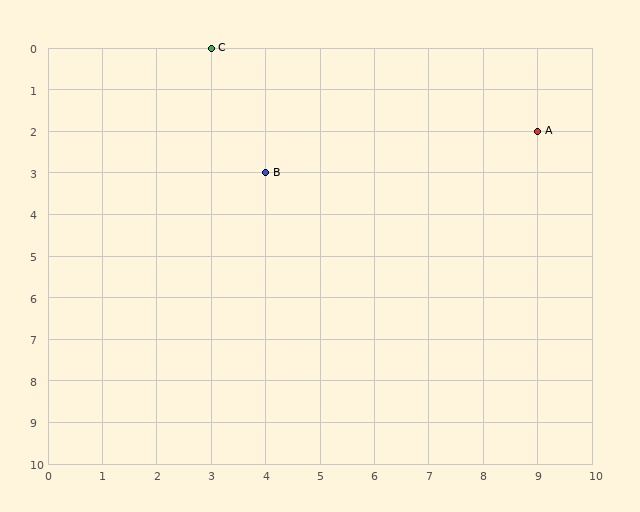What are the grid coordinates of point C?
Point C is at grid coordinates (3, 0).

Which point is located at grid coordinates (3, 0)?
Point C is at (3, 0).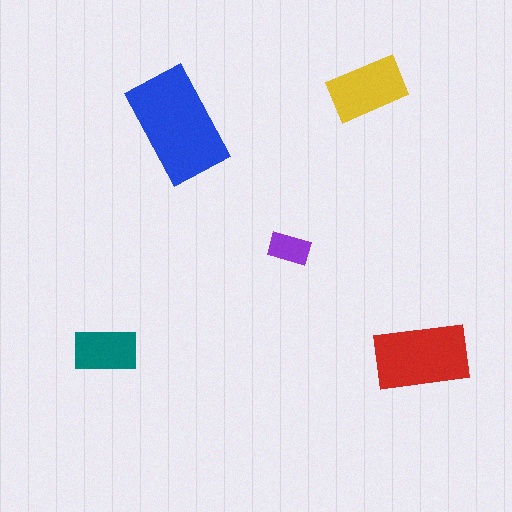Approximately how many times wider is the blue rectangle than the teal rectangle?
About 2 times wider.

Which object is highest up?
The yellow rectangle is topmost.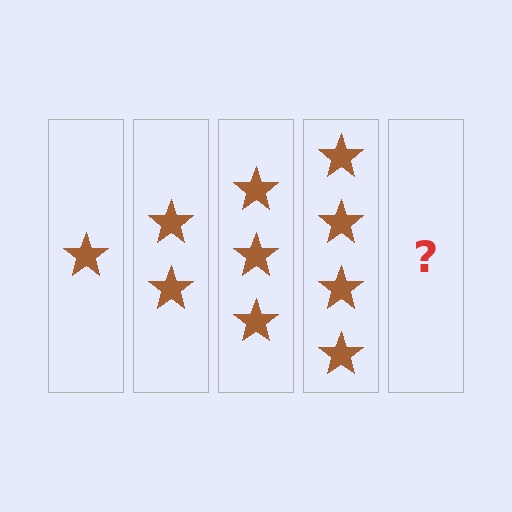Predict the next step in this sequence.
The next step is 5 stars.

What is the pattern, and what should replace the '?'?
The pattern is that each step adds one more star. The '?' should be 5 stars.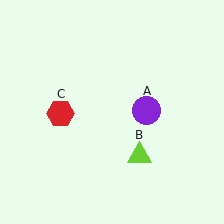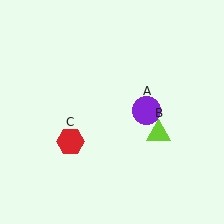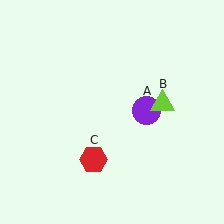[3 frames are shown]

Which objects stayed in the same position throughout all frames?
Purple circle (object A) remained stationary.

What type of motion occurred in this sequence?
The lime triangle (object B), red hexagon (object C) rotated counterclockwise around the center of the scene.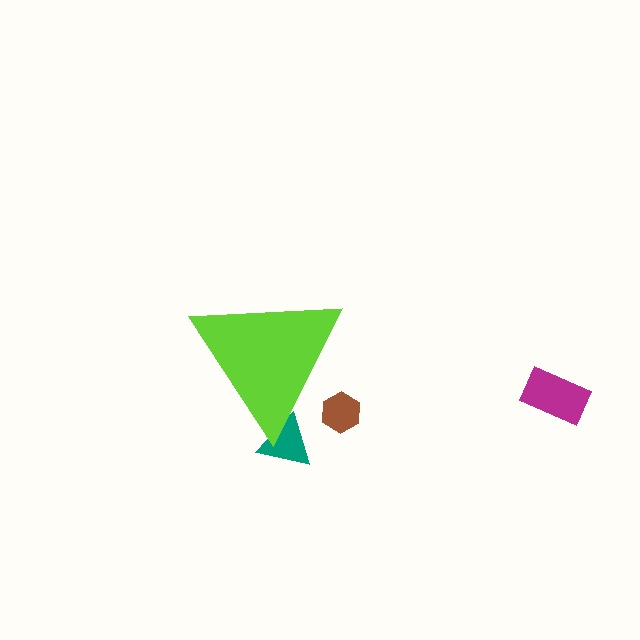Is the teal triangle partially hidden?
Yes, the teal triangle is partially hidden behind the lime triangle.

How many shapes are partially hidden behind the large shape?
2 shapes are partially hidden.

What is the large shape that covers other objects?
A lime triangle.